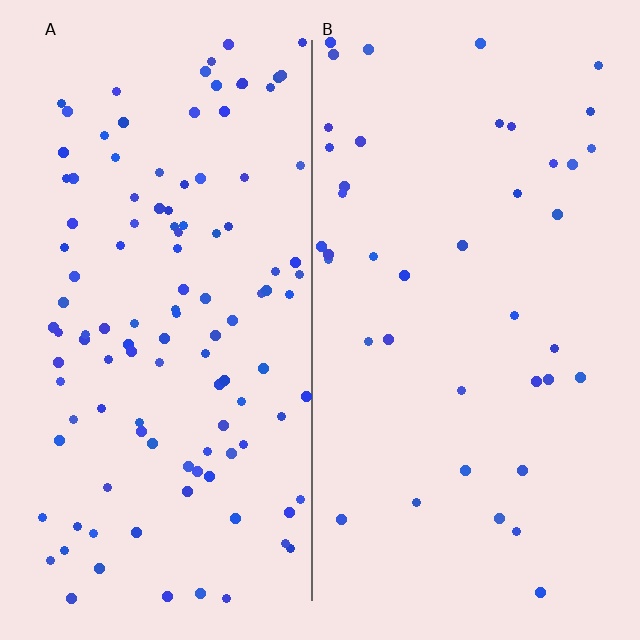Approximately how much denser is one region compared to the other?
Approximately 2.9× — region A over region B.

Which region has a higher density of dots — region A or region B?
A (the left).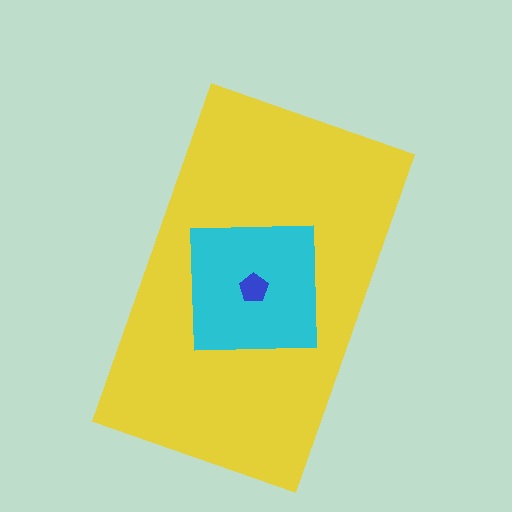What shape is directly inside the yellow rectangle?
The cyan square.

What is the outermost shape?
The yellow rectangle.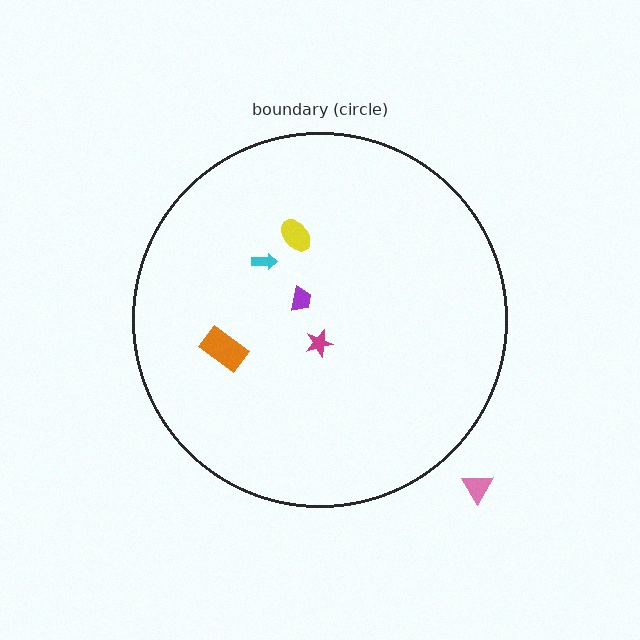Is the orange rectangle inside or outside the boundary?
Inside.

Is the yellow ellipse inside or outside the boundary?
Inside.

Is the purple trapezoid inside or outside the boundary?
Inside.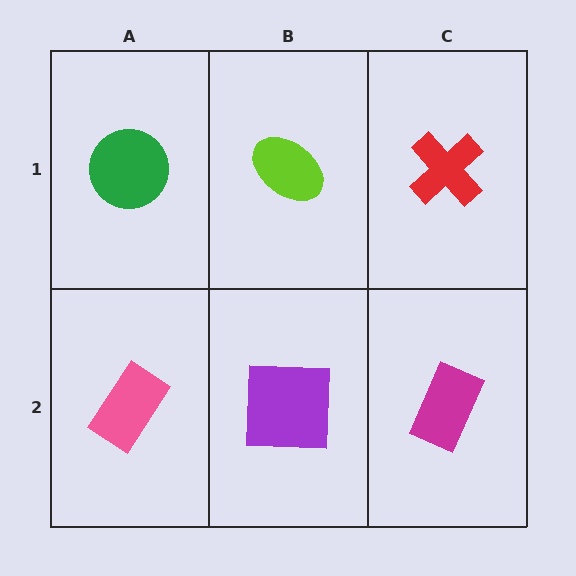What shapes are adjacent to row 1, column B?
A purple square (row 2, column B), a green circle (row 1, column A), a red cross (row 1, column C).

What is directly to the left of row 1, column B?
A green circle.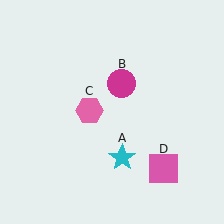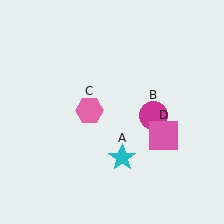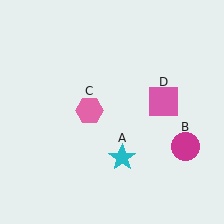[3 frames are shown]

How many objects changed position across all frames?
2 objects changed position: magenta circle (object B), pink square (object D).